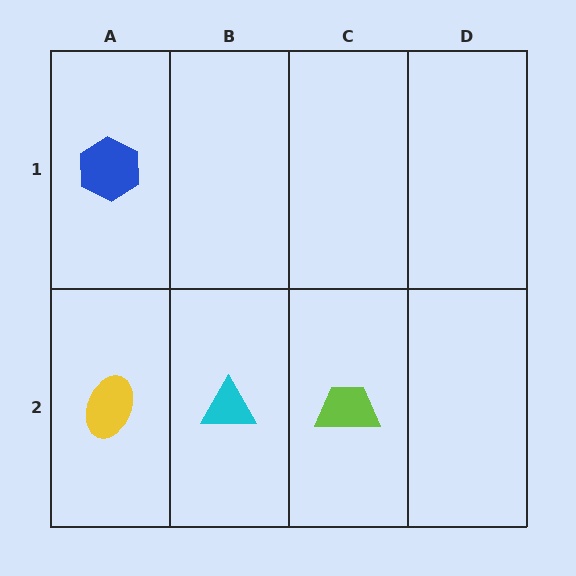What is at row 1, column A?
A blue hexagon.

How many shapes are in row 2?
3 shapes.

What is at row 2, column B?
A cyan triangle.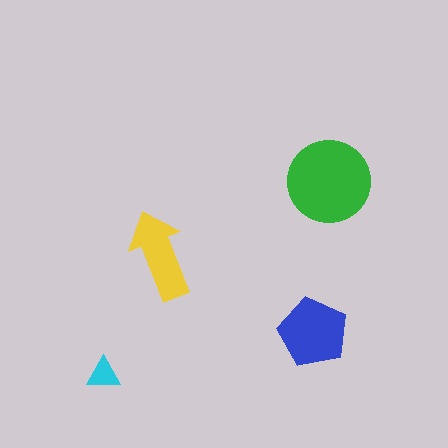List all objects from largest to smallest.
The green circle, the blue pentagon, the yellow arrow, the cyan triangle.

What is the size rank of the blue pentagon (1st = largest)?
2nd.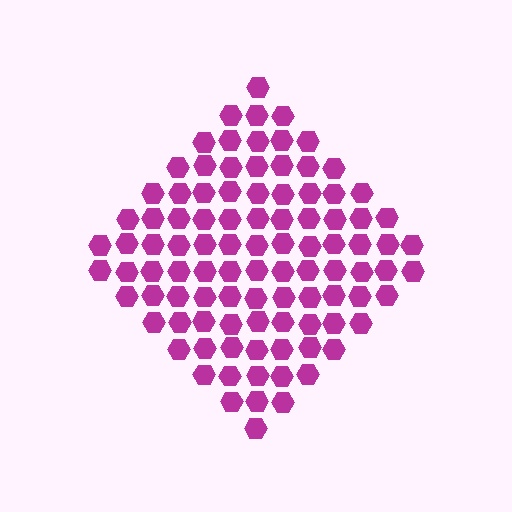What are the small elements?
The small elements are hexagons.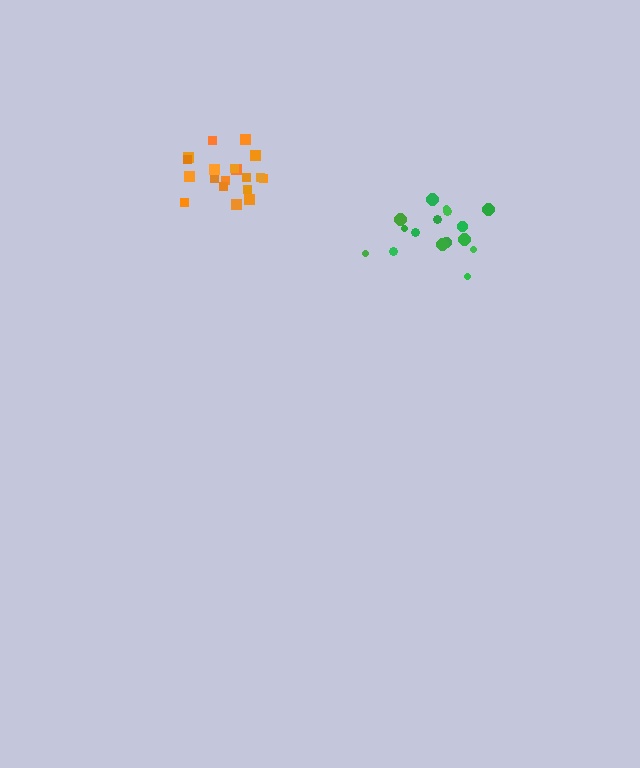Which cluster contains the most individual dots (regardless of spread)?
Orange (19).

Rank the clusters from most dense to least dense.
orange, green.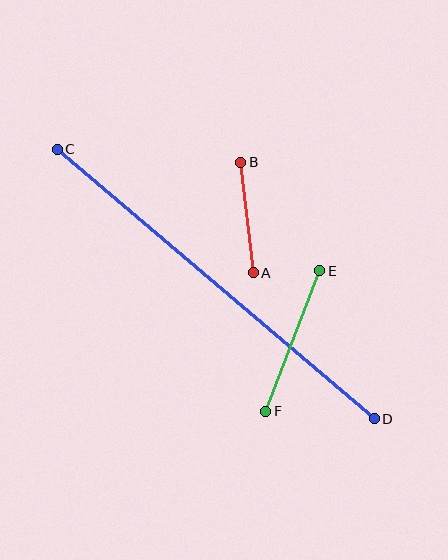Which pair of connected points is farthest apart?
Points C and D are farthest apart.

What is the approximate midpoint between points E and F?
The midpoint is at approximately (293, 341) pixels.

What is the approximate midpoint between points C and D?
The midpoint is at approximately (216, 284) pixels.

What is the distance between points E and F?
The distance is approximately 151 pixels.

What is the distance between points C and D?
The distance is approximately 416 pixels.